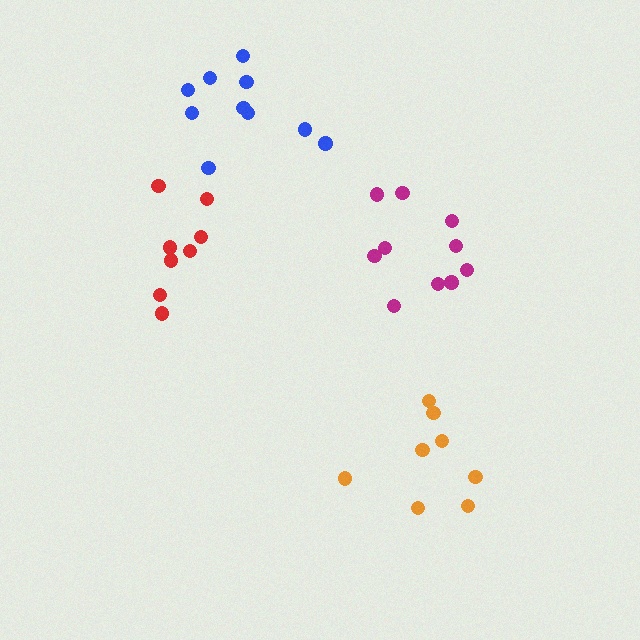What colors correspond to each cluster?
The clusters are colored: magenta, red, blue, orange.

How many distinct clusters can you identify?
There are 4 distinct clusters.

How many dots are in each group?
Group 1: 10 dots, Group 2: 8 dots, Group 3: 10 dots, Group 4: 8 dots (36 total).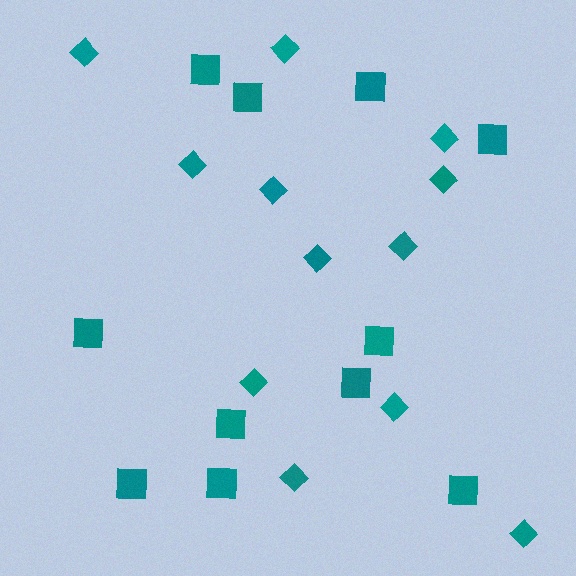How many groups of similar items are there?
There are 2 groups: one group of squares (11) and one group of diamonds (12).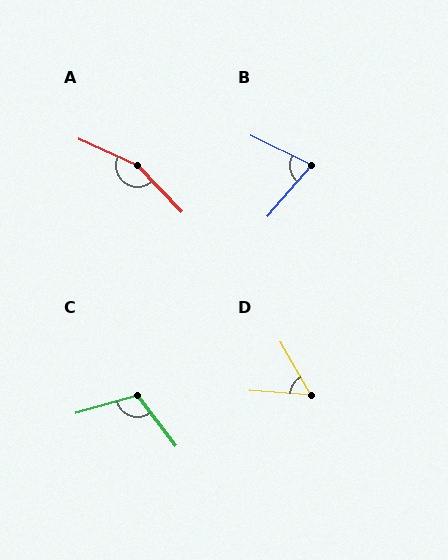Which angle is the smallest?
D, at approximately 56 degrees.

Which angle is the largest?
A, at approximately 158 degrees.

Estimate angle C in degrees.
Approximately 111 degrees.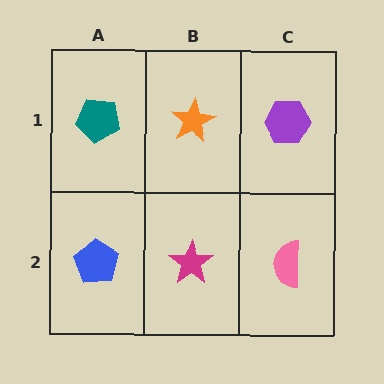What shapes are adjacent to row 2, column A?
A teal pentagon (row 1, column A), a magenta star (row 2, column B).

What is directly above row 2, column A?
A teal pentagon.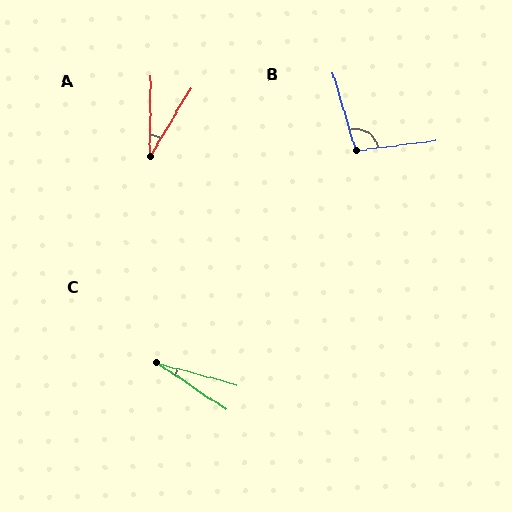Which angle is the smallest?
C, at approximately 19 degrees.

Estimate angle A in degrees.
Approximately 31 degrees.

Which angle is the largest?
B, at approximately 99 degrees.